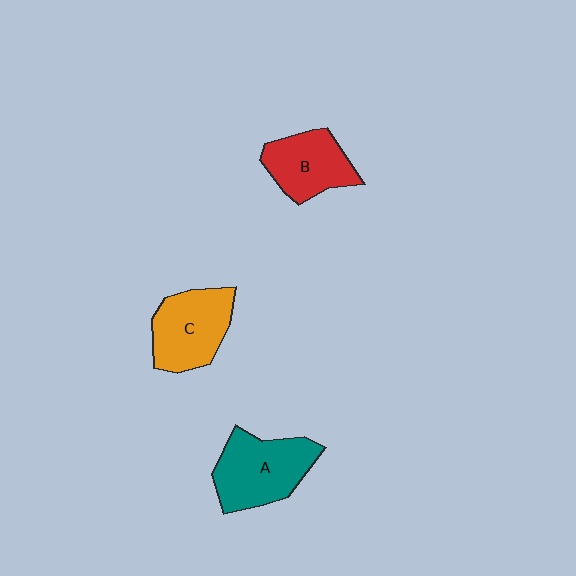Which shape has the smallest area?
Shape B (red).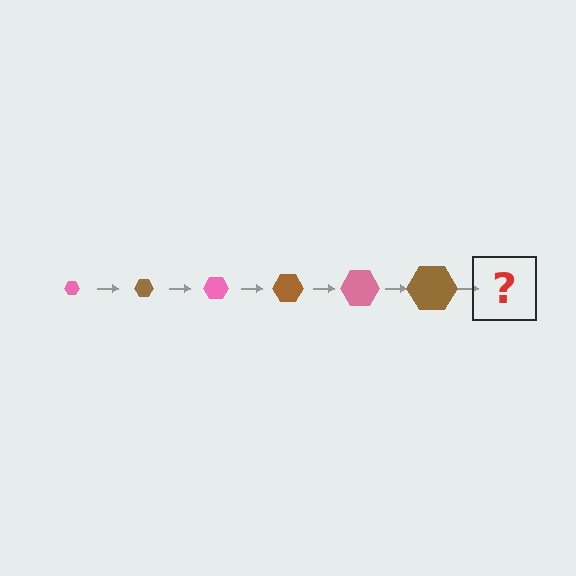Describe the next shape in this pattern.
It should be a pink hexagon, larger than the previous one.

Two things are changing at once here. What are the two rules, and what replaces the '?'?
The two rules are that the hexagon grows larger each step and the color cycles through pink and brown. The '?' should be a pink hexagon, larger than the previous one.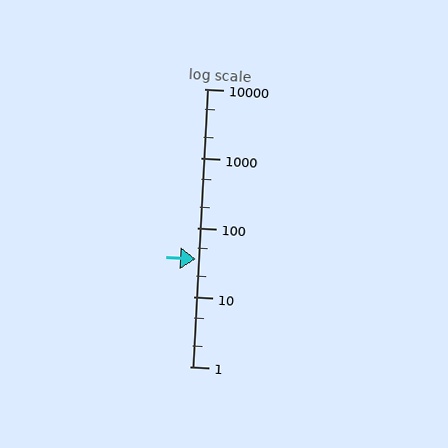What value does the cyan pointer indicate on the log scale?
The pointer indicates approximately 35.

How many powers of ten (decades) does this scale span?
The scale spans 4 decades, from 1 to 10000.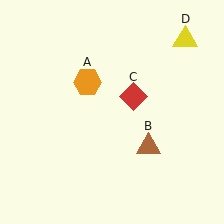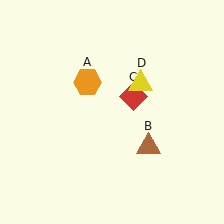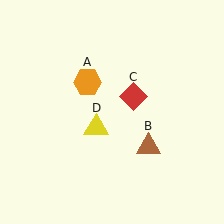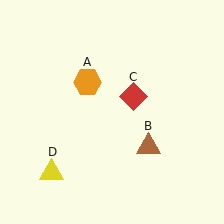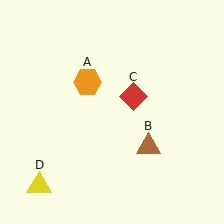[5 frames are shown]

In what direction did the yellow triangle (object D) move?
The yellow triangle (object D) moved down and to the left.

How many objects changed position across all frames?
1 object changed position: yellow triangle (object D).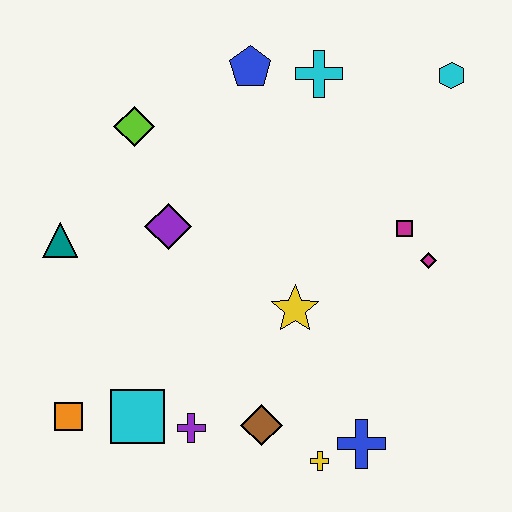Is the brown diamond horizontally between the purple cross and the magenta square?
Yes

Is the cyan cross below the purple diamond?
No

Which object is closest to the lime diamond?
The purple diamond is closest to the lime diamond.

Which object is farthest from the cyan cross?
The orange square is farthest from the cyan cross.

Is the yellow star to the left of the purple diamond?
No